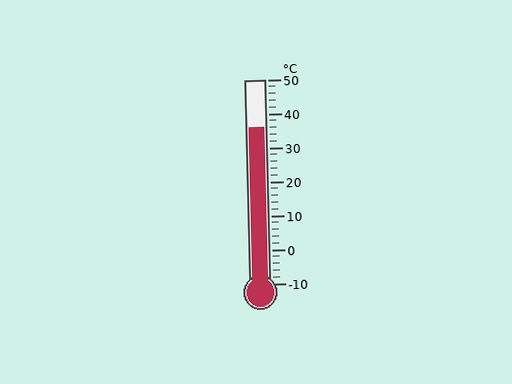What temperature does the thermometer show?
The thermometer shows approximately 36°C.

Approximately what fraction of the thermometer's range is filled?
The thermometer is filled to approximately 75% of its range.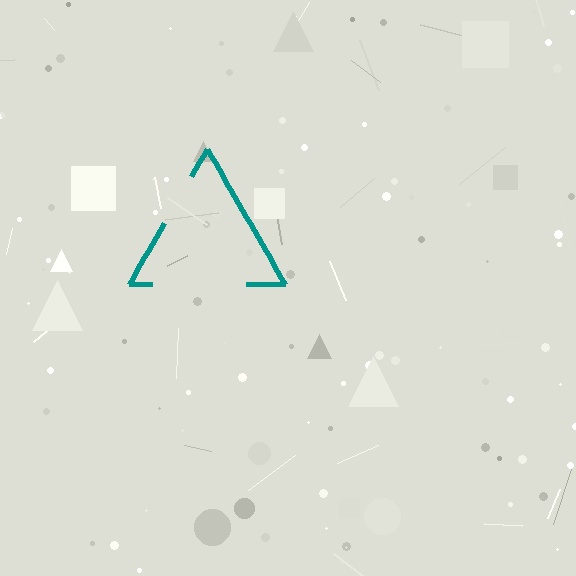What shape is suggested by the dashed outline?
The dashed outline suggests a triangle.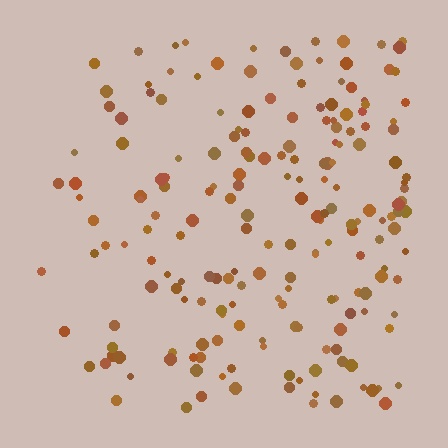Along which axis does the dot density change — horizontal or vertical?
Horizontal.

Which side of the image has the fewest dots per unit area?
The left.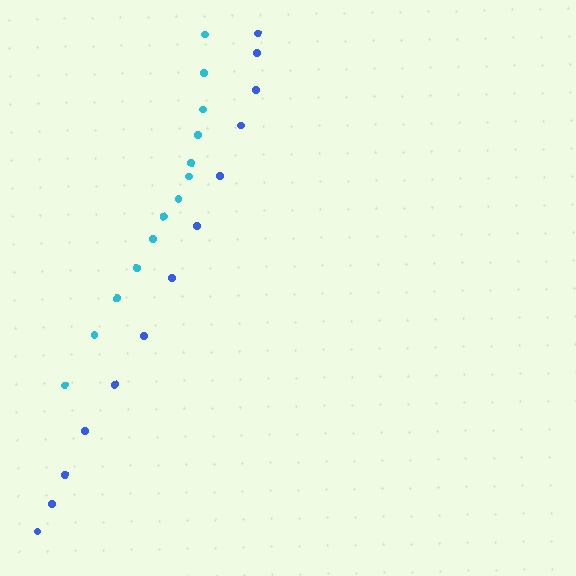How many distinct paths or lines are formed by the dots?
There are 2 distinct paths.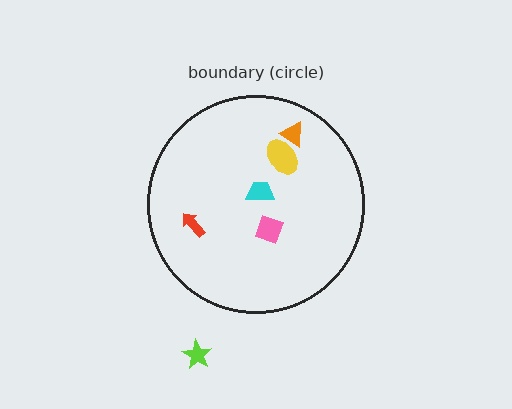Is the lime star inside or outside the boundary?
Outside.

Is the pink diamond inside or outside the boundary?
Inside.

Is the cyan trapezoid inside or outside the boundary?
Inside.